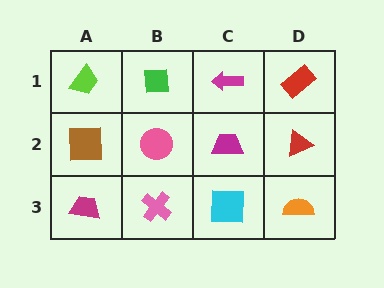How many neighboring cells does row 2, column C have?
4.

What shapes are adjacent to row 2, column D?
A red rectangle (row 1, column D), an orange semicircle (row 3, column D), a magenta trapezoid (row 2, column C).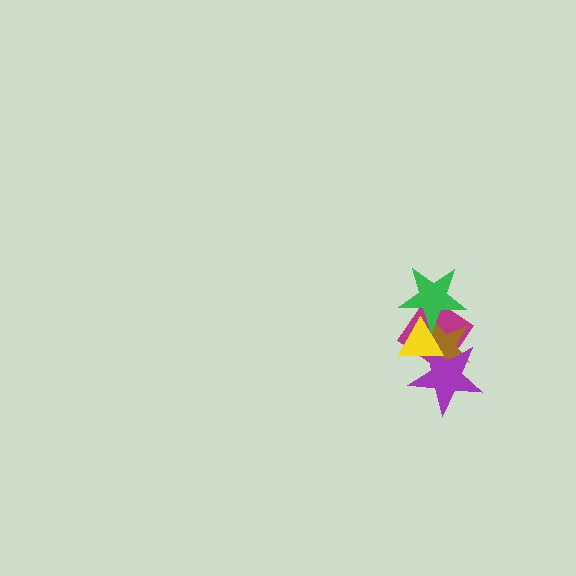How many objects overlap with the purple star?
3 objects overlap with the purple star.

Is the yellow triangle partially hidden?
No, no other shape covers it.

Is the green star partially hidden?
Yes, it is partially covered by another shape.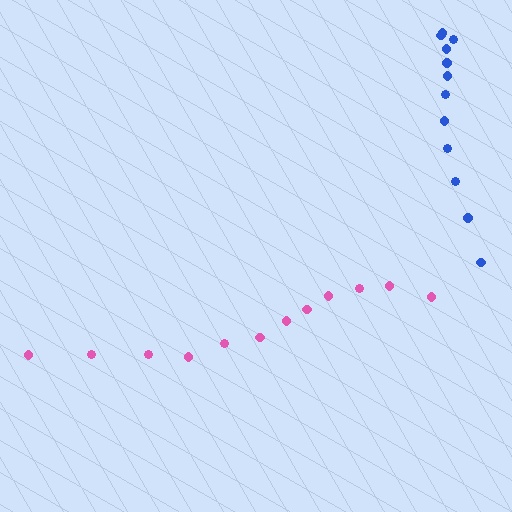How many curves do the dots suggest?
There are 2 distinct paths.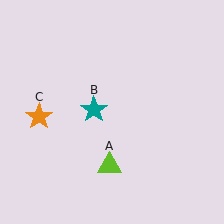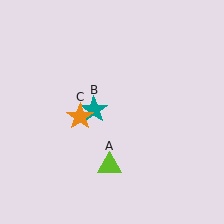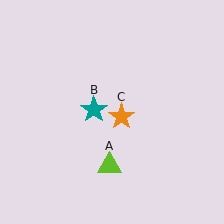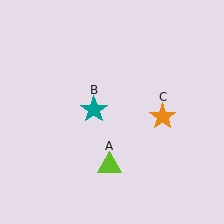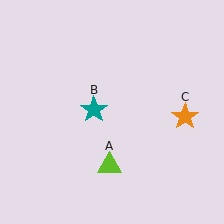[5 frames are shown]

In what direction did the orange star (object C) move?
The orange star (object C) moved right.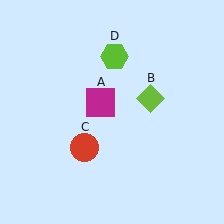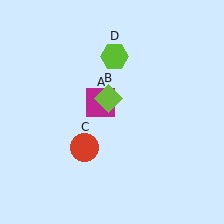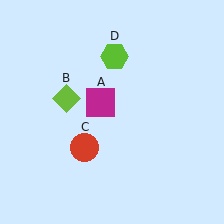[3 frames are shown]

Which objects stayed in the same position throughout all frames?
Magenta square (object A) and red circle (object C) and lime hexagon (object D) remained stationary.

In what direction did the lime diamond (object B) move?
The lime diamond (object B) moved left.